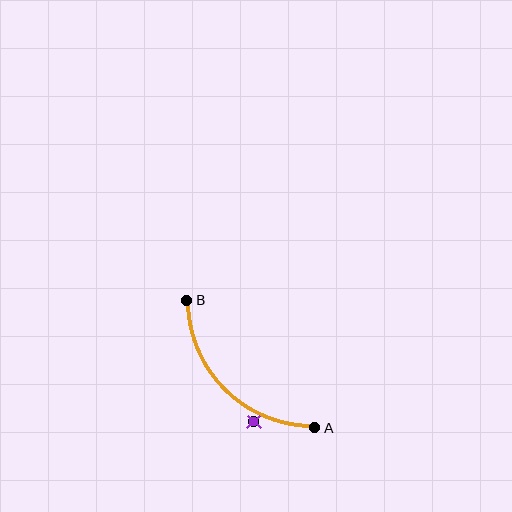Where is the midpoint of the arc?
The arc midpoint is the point on the curve farthest from the straight line joining A and B. It sits below and to the left of that line.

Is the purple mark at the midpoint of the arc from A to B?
No — the purple mark does not lie on the arc at all. It sits slightly outside the curve.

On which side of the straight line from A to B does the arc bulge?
The arc bulges below and to the left of the straight line connecting A and B.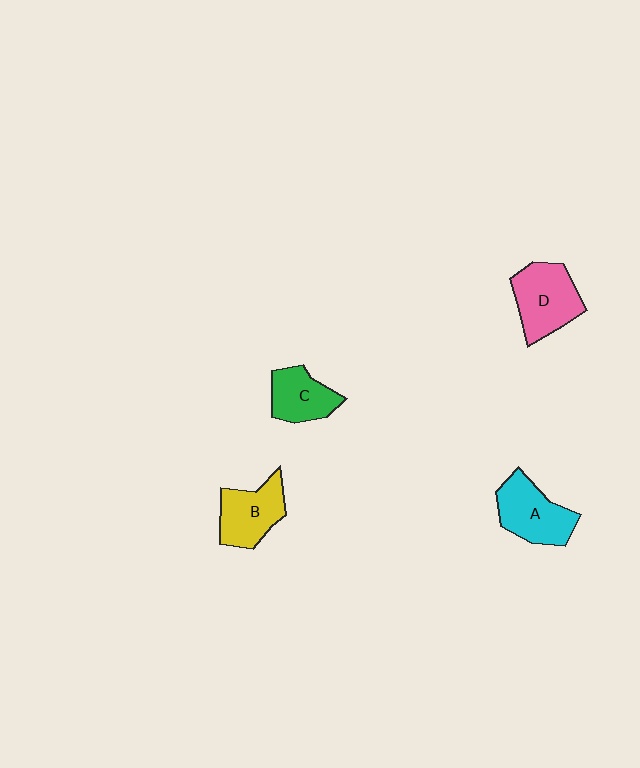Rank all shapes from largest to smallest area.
From largest to smallest: D (pink), A (cyan), B (yellow), C (green).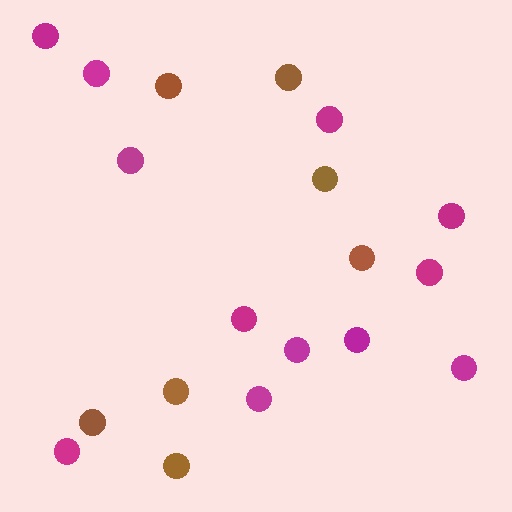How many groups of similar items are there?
There are 2 groups: one group of magenta circles (12) and one group of brown circles (7).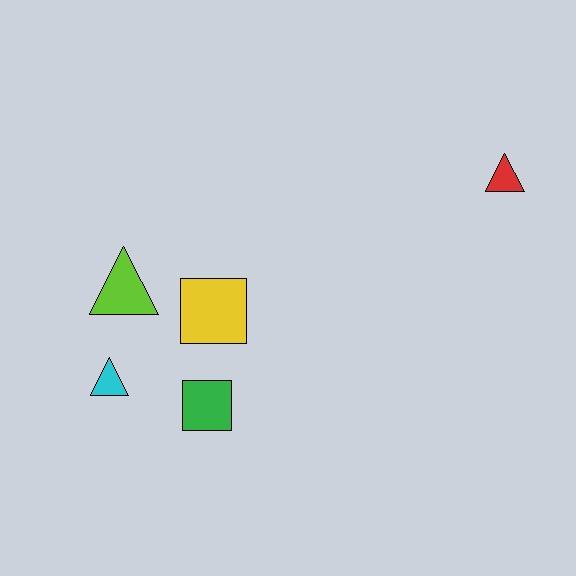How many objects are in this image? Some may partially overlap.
There are 5 objects.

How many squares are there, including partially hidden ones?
There are 2 squares.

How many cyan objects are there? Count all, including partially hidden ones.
There is 1 cyan object.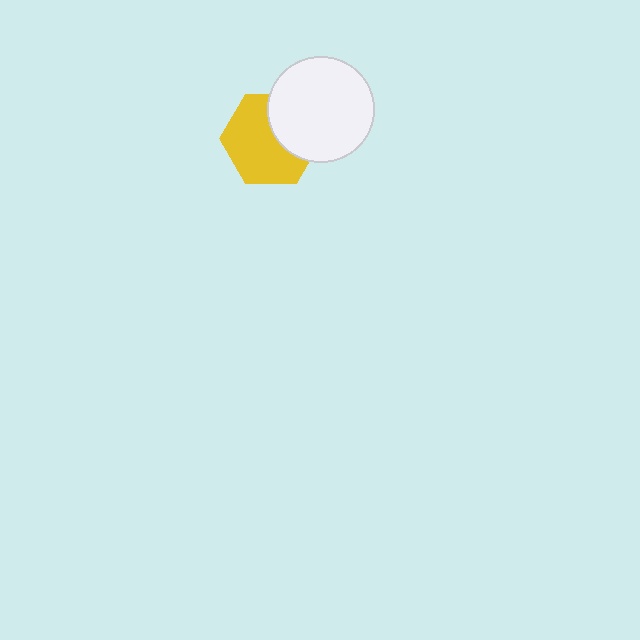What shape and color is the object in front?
The object in front is a white circle.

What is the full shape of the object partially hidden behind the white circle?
The partially hidden object is a yellow hexagon.